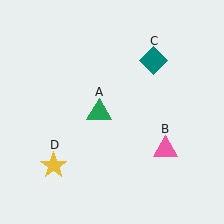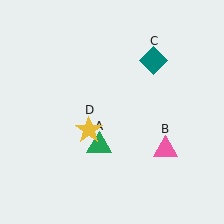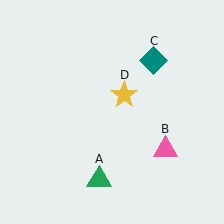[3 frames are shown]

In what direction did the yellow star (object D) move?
The yellow star (object D) moved up and to the right.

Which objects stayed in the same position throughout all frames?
Pink triangle (object B) and teal diamond (object C) remained stationary.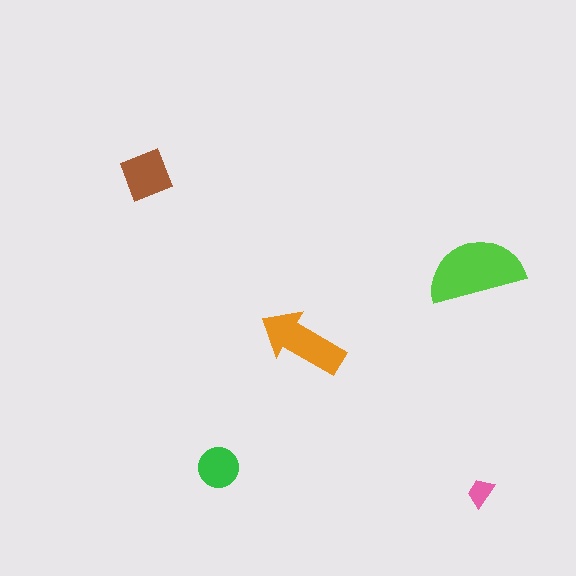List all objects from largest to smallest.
The lime semicircle, the orange arrow, the brown square, the green circle, the pink trapezoid.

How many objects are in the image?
There are 5 objects in the image.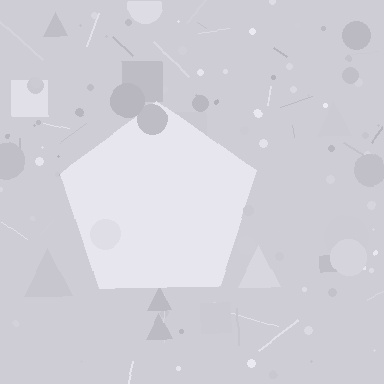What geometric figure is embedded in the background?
A pentagon is embedded in the background.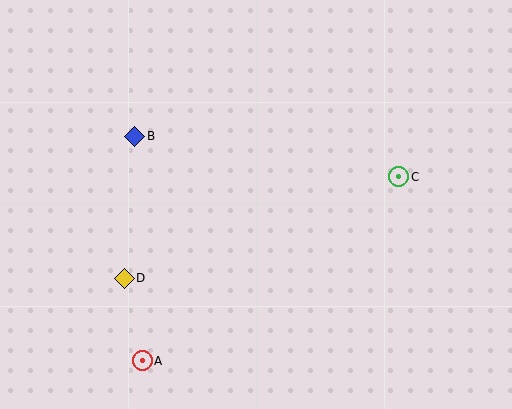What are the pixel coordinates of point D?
Point D is at (124, 278).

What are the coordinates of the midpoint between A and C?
The midpoint between A and C is at (270, 269).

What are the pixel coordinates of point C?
Point C is at (399, 177).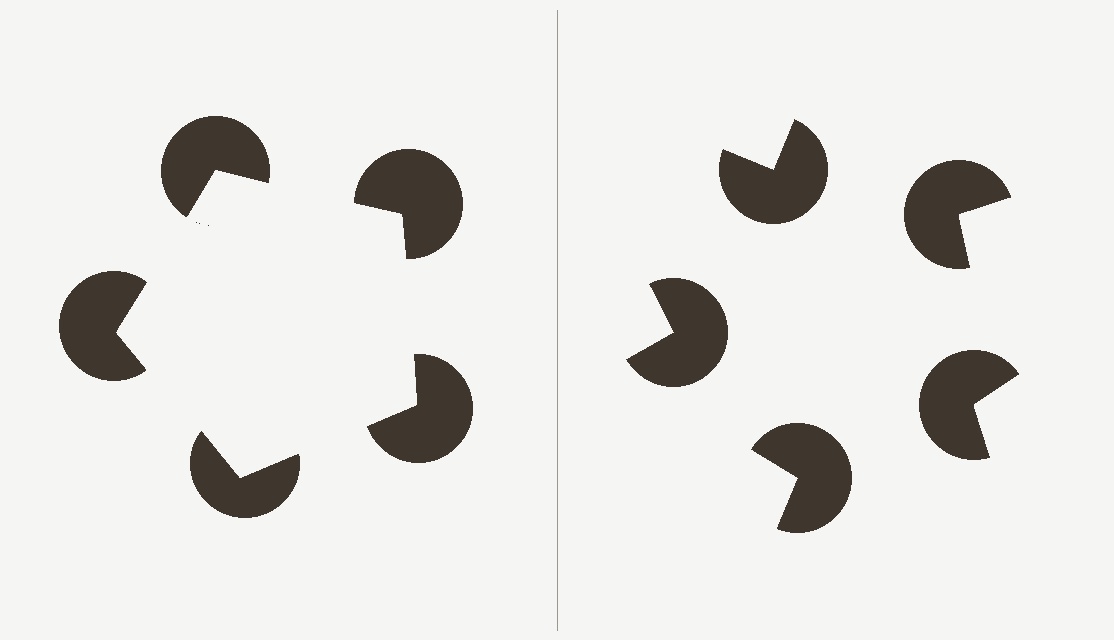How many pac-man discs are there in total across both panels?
10 — 5 on each side.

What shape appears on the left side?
An illusory pentagon.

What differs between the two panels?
The pac-man discs are positioned identically on both sides; only the wedge orientations differ. On the left they align to a pentagon; on the right they are misaligned.